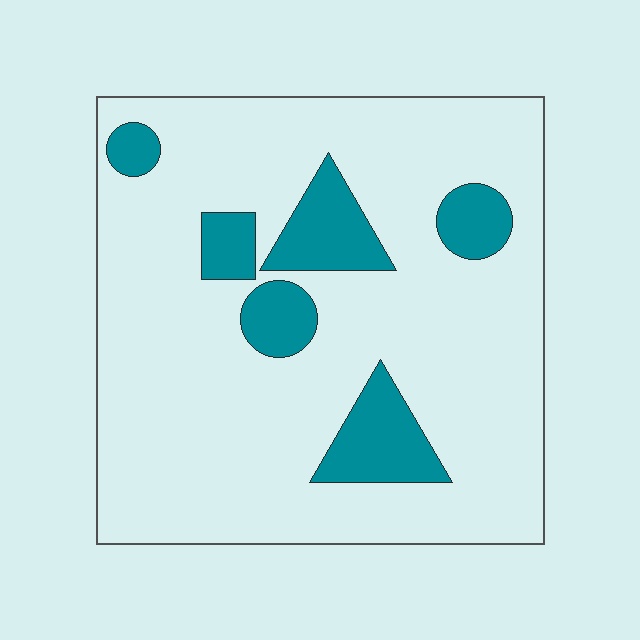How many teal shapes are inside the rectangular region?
6.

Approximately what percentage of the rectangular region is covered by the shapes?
Approximately 15%.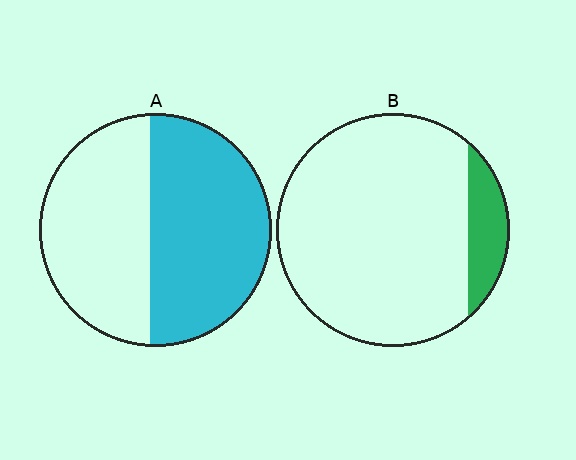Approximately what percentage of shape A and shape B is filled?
A is approximately 55% and B is approximately 10%.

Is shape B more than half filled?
No.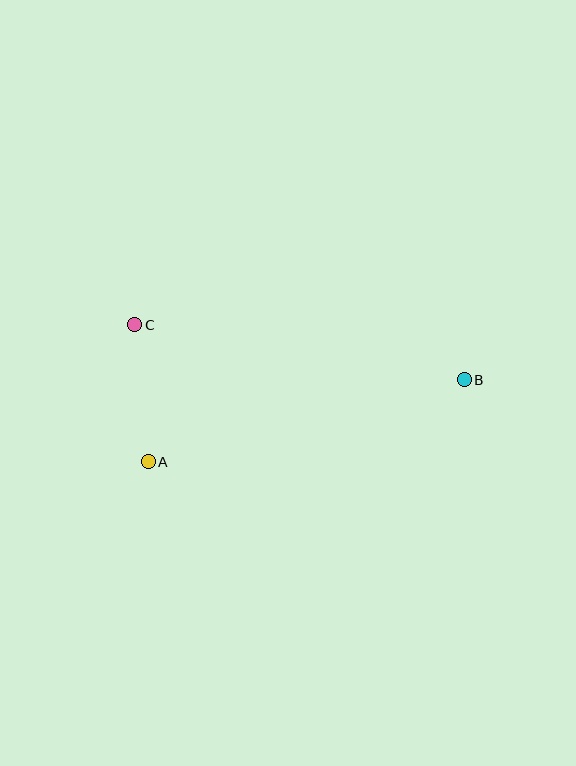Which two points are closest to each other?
Points A and C are closest to each other.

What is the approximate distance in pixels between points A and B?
The distance between A and B is approximately 327 pixels.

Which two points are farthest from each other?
Points B and C are farthest from each other.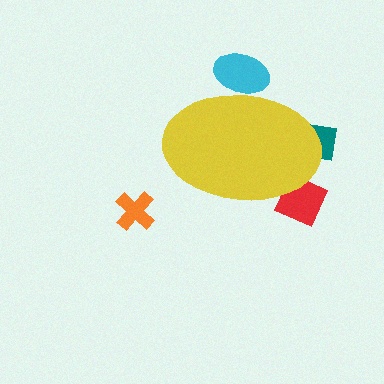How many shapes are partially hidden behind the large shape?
3 shapes are partially hidden.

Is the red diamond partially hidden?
Yes, the red diamond is partially hidden behind the yellow ellipse.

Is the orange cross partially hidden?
No, the orange cross is fully visible.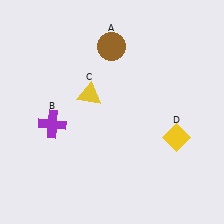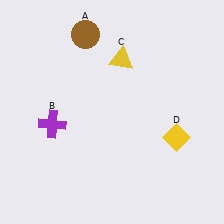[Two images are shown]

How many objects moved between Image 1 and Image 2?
2 objects moved between the two images.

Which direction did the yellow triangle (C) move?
The yellow triangle (C) moved up.